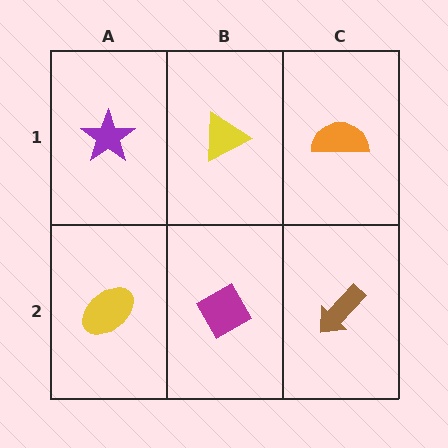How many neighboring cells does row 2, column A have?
2.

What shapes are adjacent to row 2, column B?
A yellow triangle (row 1, column B), a yellow ellipse (row 2, column A), a brown arrow (row 2, column C).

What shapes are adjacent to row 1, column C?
A brown arrow (row 2, column C), a yellow triangle (row 1, column B).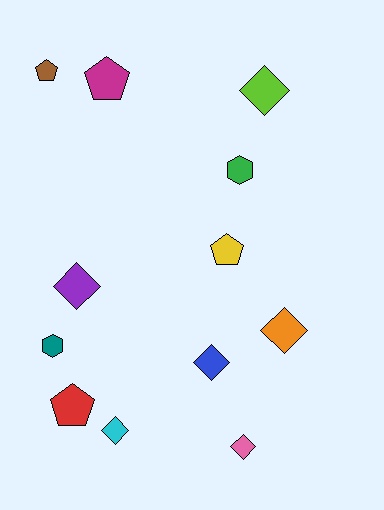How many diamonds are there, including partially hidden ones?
There are 6 diamonds.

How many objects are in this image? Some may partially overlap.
There are 12 objects.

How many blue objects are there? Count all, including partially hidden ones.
There is 1 blue object.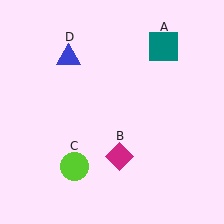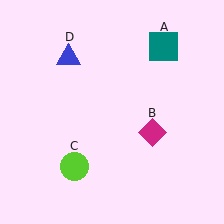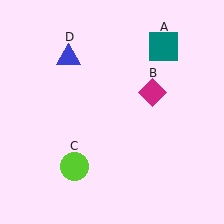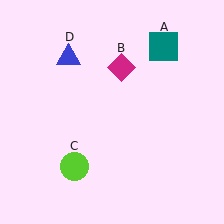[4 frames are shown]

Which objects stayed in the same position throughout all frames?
Teal square (object A) and lime circle (object C) and blue triangle (object D) remained stationary.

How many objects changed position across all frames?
1 object changed position: magenta diamond (object B).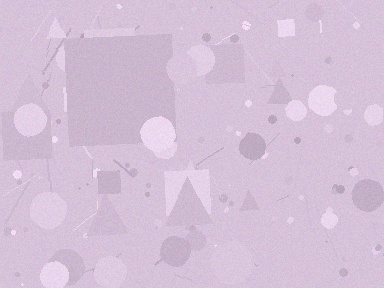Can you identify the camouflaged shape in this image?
The camouflaged shape is a square.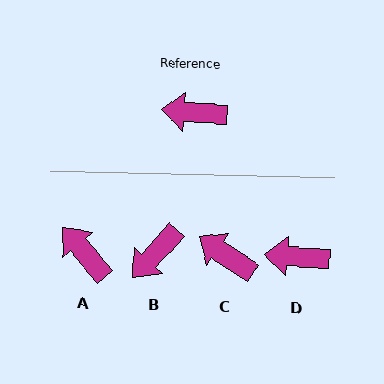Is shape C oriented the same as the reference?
No, it is off by about 30 degrees.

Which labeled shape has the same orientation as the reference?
D.